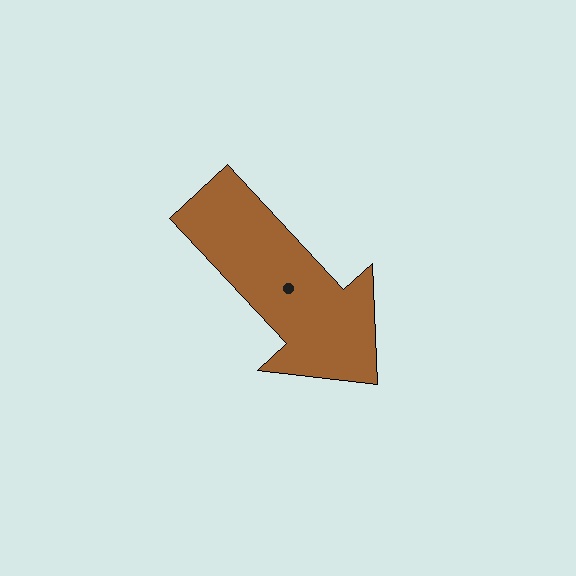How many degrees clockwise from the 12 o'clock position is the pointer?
Approximately 137 degrees.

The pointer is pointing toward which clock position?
Roughly 5 o'clock.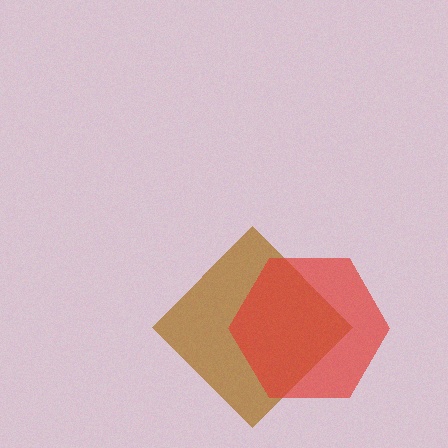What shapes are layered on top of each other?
The layered shapes are: a brown diamond, a red hexagon.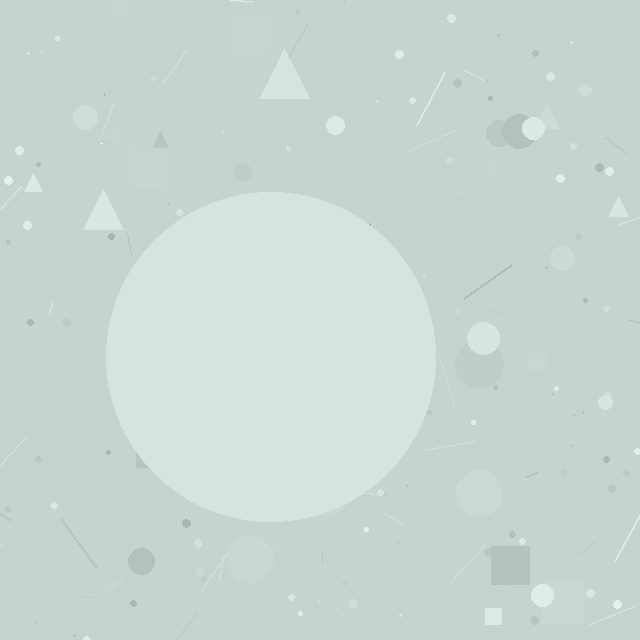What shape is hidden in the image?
A circle is hidden in the image.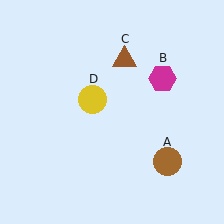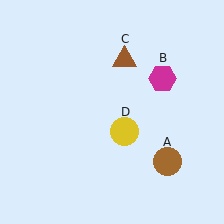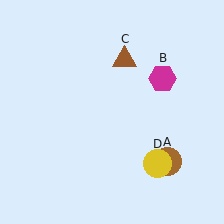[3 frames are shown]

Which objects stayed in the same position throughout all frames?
Brown circle (object A) and magenta hexagon (object B) and brown triangle (object C) remained stationary.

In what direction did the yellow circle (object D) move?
The yellow circle (object D) moved down and to the right.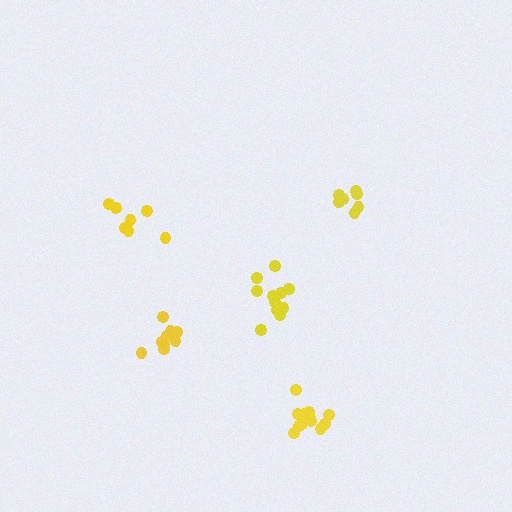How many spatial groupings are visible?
There are 5 spatial groupings.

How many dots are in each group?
Group 1: 8 dots, Group 2: 11 dots, Group 3: 7 dots, Group 4: 9 dots, Group 5: 12 dots (47 total).